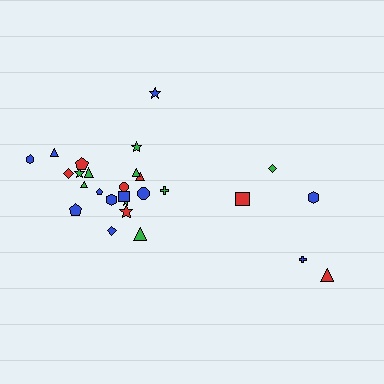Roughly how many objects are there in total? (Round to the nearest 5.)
Roughly 25 objects in total.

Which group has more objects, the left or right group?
The left group.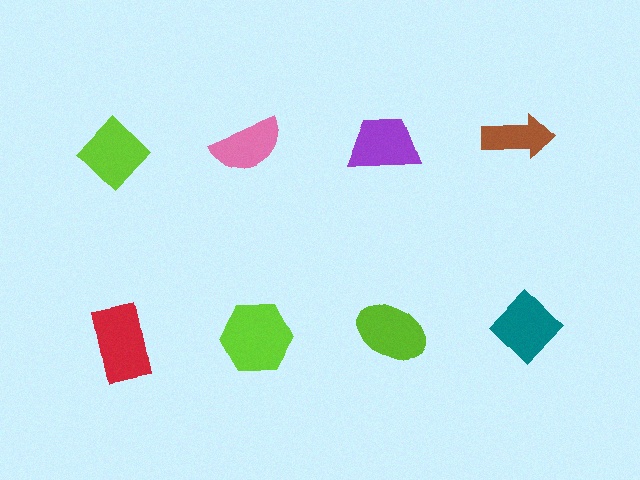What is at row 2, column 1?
A red rectangle.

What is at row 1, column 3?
A purple trapezoid.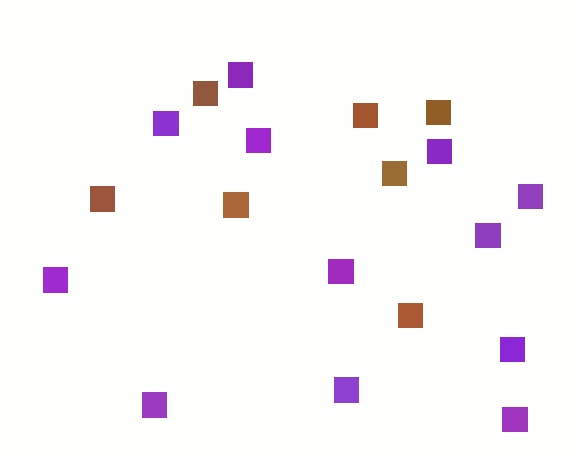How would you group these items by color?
There are 2 groups: one group of purple squares (12) and one group of brown squares (7).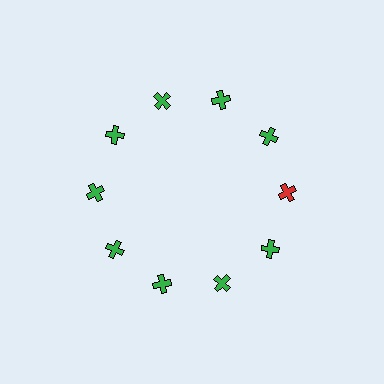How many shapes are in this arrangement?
There are 10 shapes arranged in a ring pattern.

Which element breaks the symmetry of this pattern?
The red cross at roughly the 3 o'clock position breaks the symmetry. All other shapes are green crosses.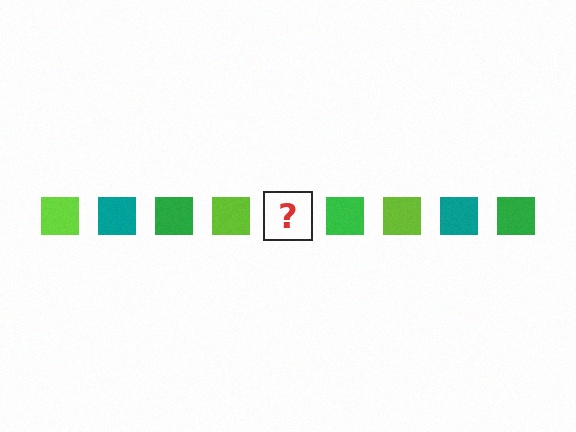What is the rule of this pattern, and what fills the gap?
The rule is that the pattern cycles through lime, teal, green squares. The gap should be filled with a teal square.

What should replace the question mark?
The question mark should be replaced with a teal square.